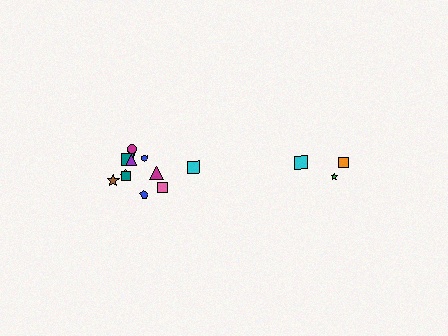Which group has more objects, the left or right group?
The left group.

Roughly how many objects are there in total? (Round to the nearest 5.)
Roughly 15 objects in total.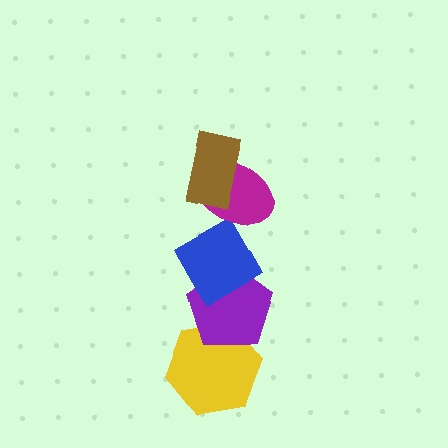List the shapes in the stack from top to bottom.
From top to bottom: the brown rectangle, the magenta ellipse, the blue diamond, the purple pentagon, the yellow hexagon.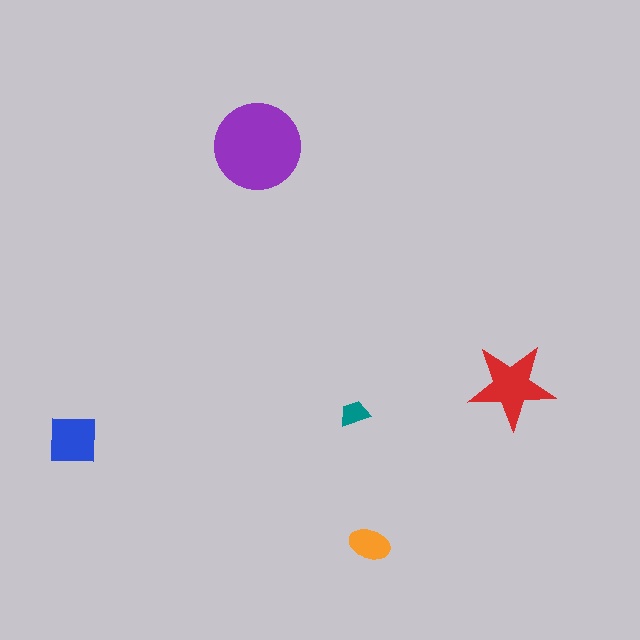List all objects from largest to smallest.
The purple circle, the red star, the blue square, the orange ellipse, the teal trapezoid.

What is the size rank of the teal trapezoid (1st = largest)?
5th.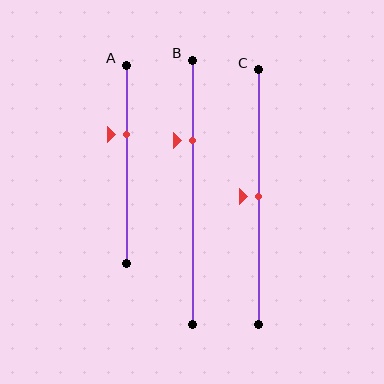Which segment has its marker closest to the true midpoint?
Segment C has its marker closest to the true midpoint.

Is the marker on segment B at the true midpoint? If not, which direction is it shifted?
No, the marker on segment B is shifted upward by about 19% of the segment length.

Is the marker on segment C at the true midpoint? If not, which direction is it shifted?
Yes, the marker on segment C is at the true midpoint.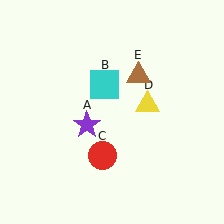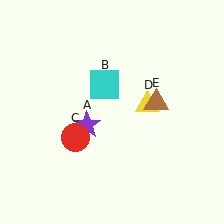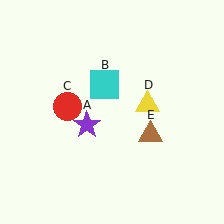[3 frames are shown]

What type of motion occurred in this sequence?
The red circle (object C), brown triangle (object E) rotated clockwise around the center of the scene.